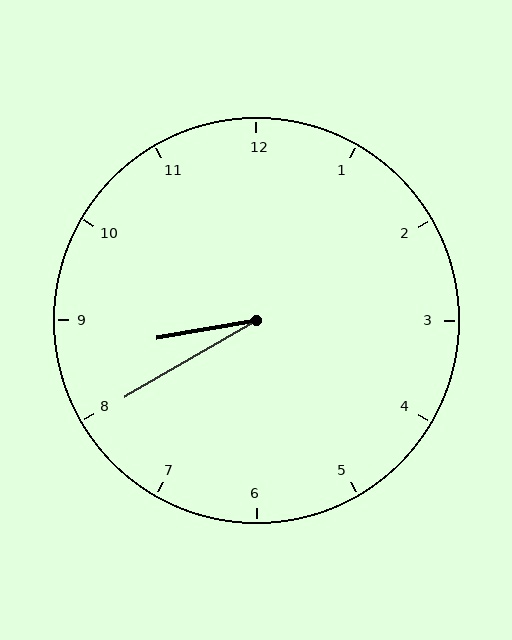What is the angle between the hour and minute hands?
Approximately 20 degrees.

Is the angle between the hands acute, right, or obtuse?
It is acute.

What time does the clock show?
8:40.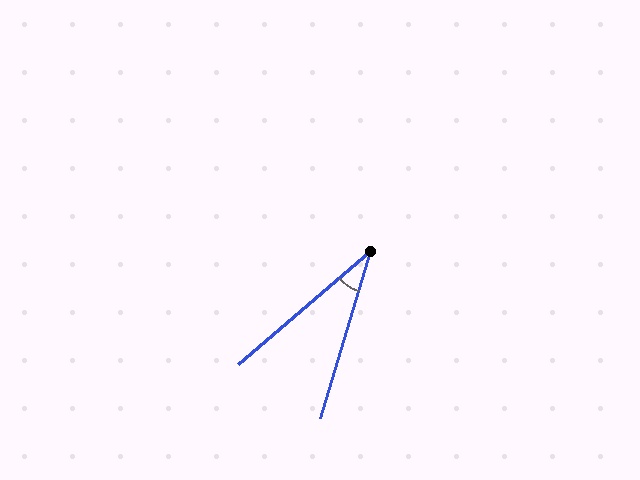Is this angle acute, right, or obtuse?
It is acute.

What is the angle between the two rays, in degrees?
Approximately 33 degrees.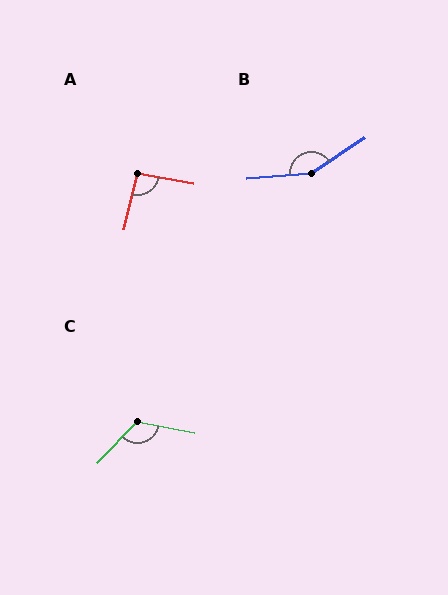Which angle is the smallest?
A, at approximately 94 degrees.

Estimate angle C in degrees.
Approximately 123 degrees.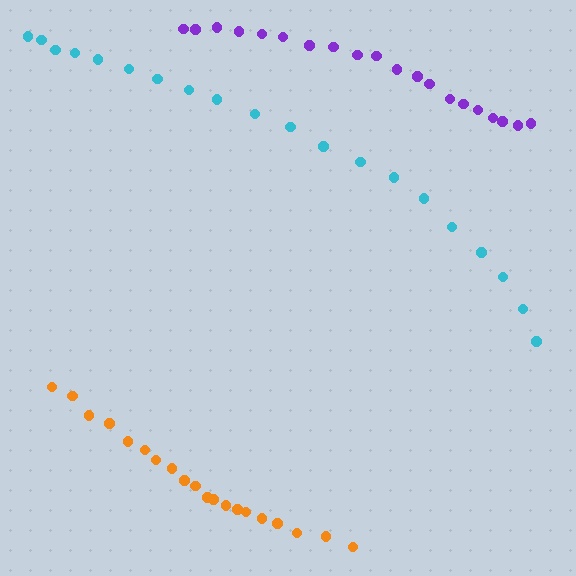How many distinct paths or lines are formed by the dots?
There are 3 distinct paths.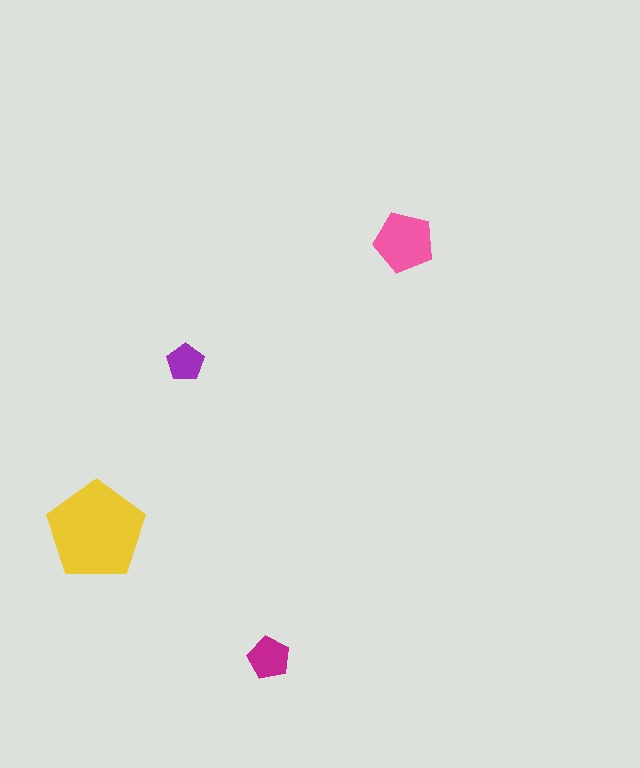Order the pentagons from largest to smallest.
the yellow one, the pink one, the magenta one, the purple one.